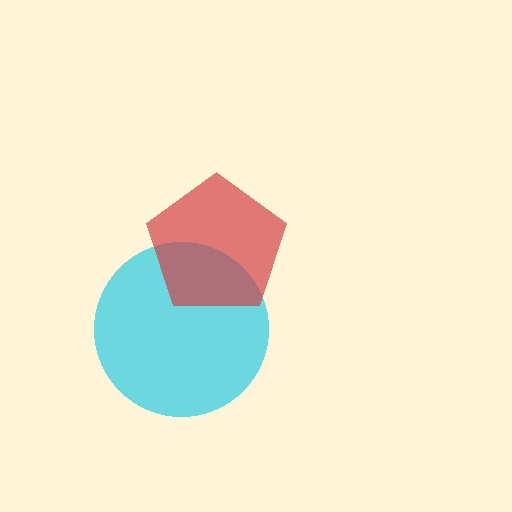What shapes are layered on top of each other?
The layered shapes are: a cyan circle, a red pentagon.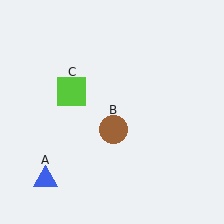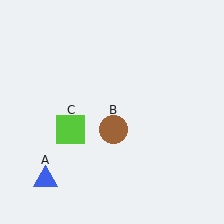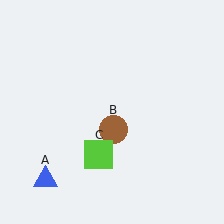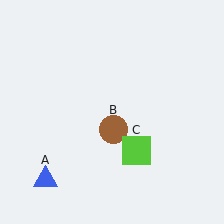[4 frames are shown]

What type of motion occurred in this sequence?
The lime square (object C) rotated counterclockwise around the center of the scene.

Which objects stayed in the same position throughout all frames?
Blue triangle (object A) and brown circle (object B) remained stationary.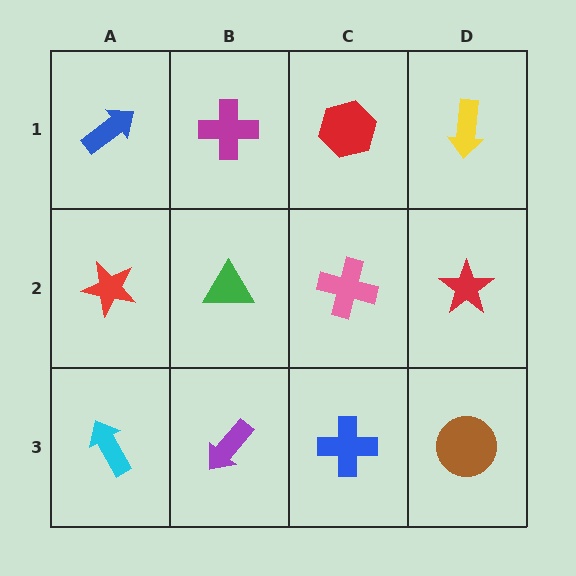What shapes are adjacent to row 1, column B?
A green triangle (row 2, column B), a blue arrow (row 1, column A), a red hexagon (row 1, column C).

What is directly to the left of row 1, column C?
A magenta cross.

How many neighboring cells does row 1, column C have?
3.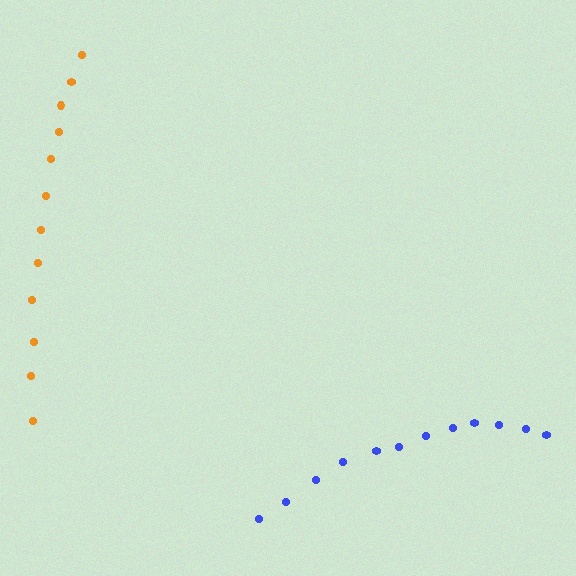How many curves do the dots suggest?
There are 2 distinct paths.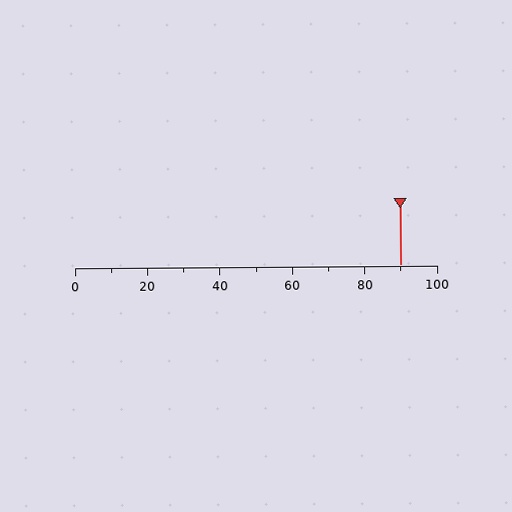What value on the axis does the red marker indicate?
The marker indicates approximately 90.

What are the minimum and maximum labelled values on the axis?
The axis runs from 0 to 100.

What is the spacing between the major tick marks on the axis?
The major ticks are spaced 20 apart.